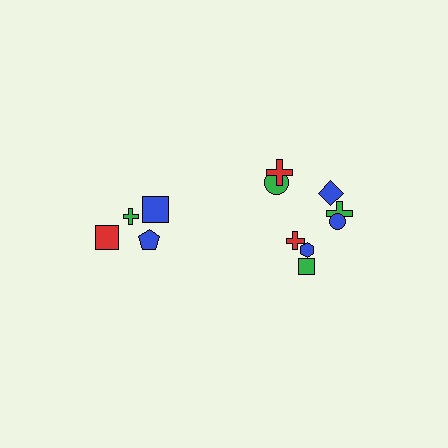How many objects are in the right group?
There are 8 objects.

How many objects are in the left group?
There are 4 objects.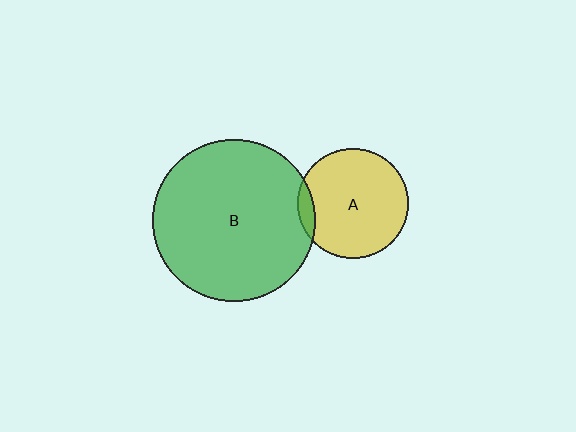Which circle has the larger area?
Circle B (green).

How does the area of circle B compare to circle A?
Approximately 2.2 times.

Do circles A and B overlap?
Yes.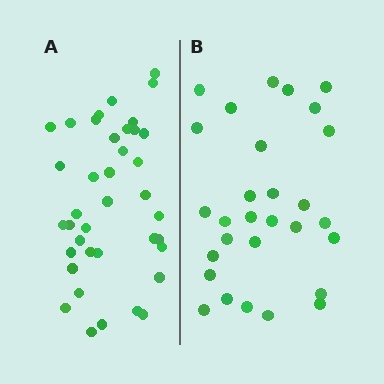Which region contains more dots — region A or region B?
Region A (the left region) has more dots.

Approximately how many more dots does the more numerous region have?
Region A has roughly 10 or so more dots than region B.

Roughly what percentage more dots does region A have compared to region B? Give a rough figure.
About 35% more.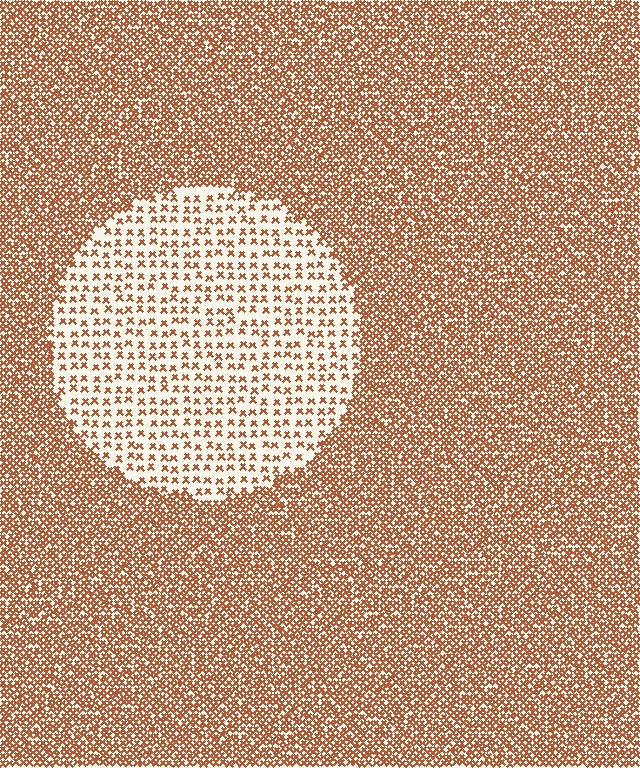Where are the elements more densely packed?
The elements are more densely packed outside the circle boundary.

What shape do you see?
I see a circle.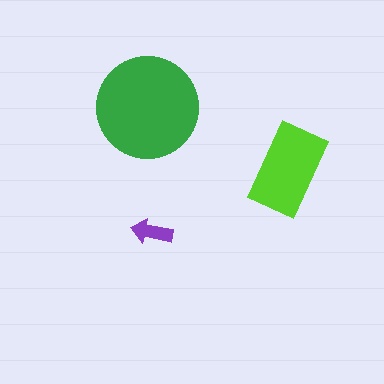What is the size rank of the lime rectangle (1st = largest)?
2nd.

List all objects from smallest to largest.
The purple arrow, the lime rectangle, the green circle.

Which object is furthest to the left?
The green circle is leftmost.